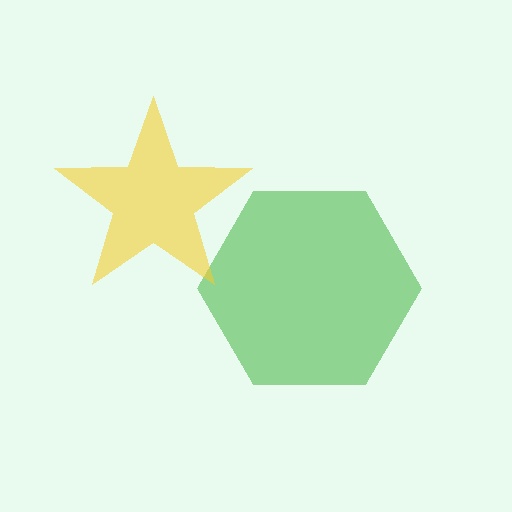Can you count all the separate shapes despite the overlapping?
Yes, there are 2 separate shapes.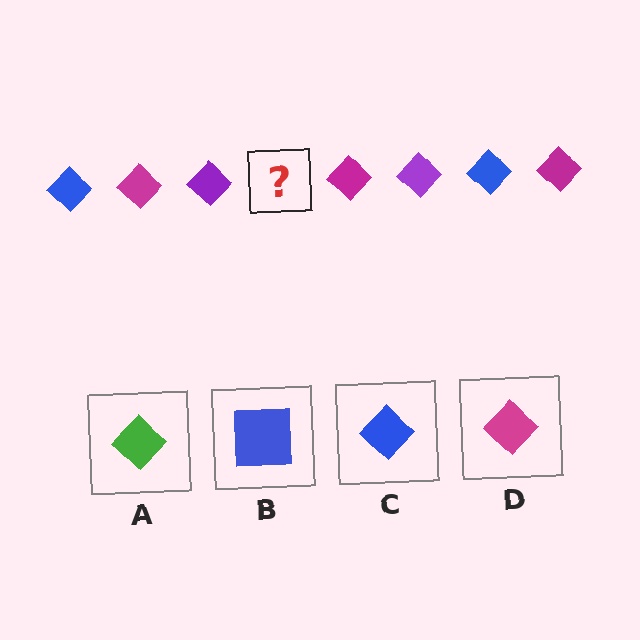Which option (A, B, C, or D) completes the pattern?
C.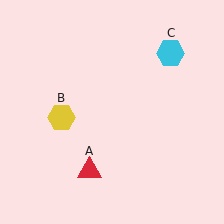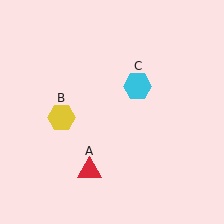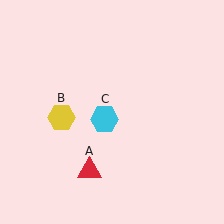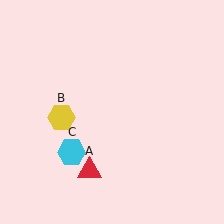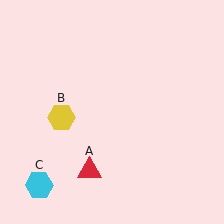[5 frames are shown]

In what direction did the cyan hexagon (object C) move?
The cyan hexagon (object C) moved down and to the left.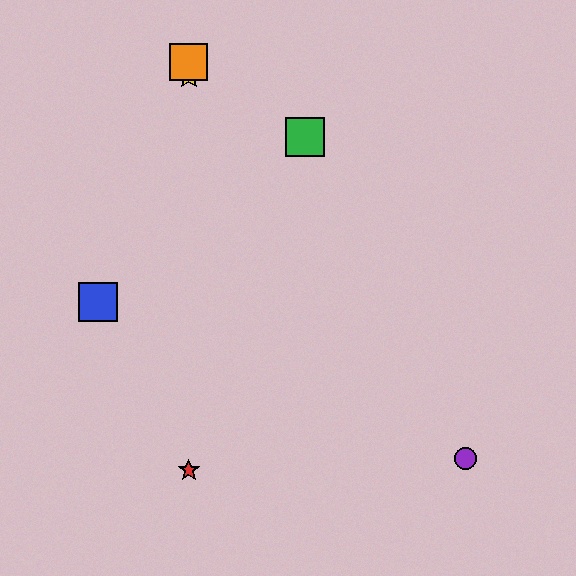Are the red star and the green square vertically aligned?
No, the red star is at x≈189 and the green square is at x≈305.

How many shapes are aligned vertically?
3 shapes (the red star, the yellow star, the orange square) are aligned vertically.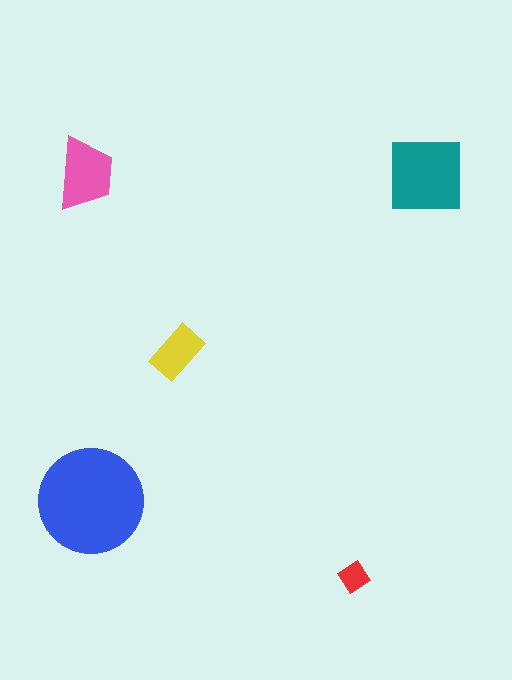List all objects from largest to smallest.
The blue circle, the teal square, the pink trapezoid, the yellow rectangle, the red diamond.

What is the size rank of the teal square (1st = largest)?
2nd.